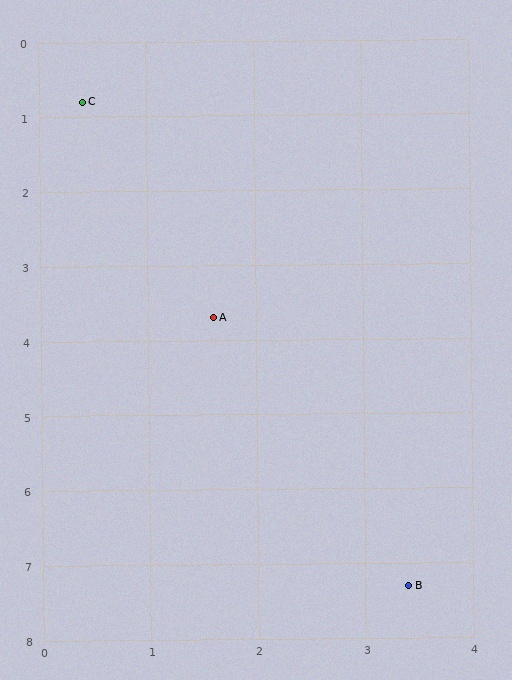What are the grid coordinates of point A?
Point A is at approximately (1.6, 3.7).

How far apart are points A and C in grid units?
Points A and C are about 3.1 grid units apart.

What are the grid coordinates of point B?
Point B is at approximately (3.4, 7.3).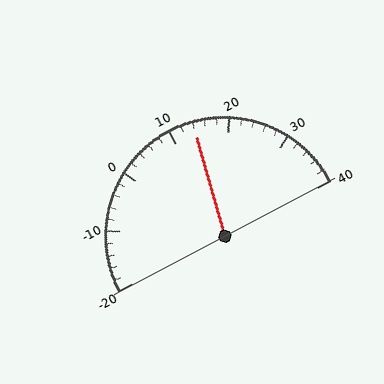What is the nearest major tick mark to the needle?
The nearest major tick mark is 10.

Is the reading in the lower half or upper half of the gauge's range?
The reading is in the upper half of the range (-20 to 40).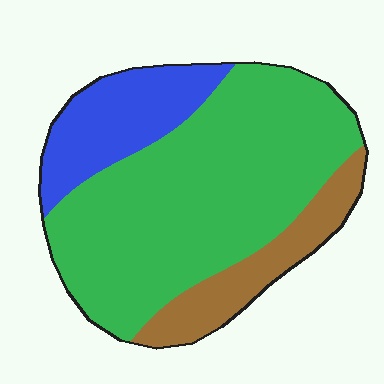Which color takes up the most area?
Green, at roughly 65%.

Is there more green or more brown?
Green.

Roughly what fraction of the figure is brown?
Brown covers 16% of the figure.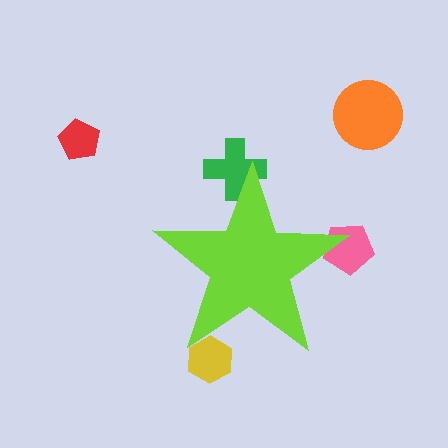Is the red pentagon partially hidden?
No, the red pentagon is fully visible.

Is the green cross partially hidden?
Yes, the green cross is partially hidden behind the lime star.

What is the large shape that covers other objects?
A lime star.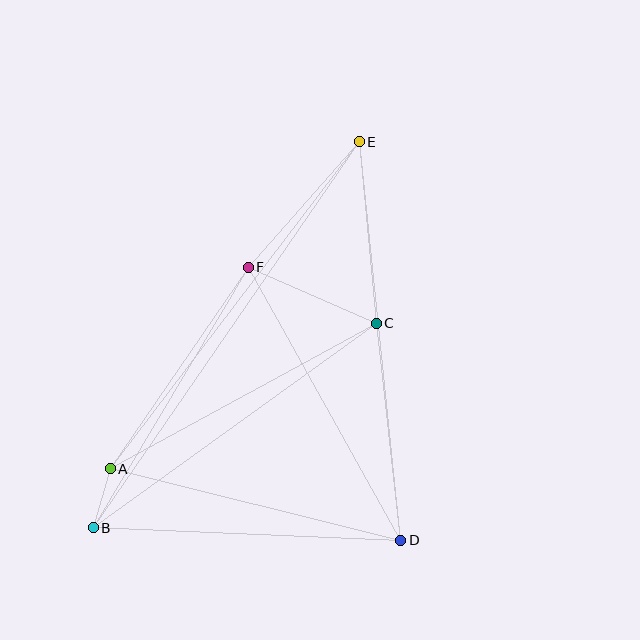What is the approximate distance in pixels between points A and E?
The distance between A and E is approximately 411 pixels.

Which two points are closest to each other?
Points A and B are closest to each other.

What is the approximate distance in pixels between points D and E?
The distance between D and E is approximately 401 pixels.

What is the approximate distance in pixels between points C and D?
The distance between C and D is approximately 218 pixels.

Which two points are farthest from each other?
Points B and E are farthest from each other.